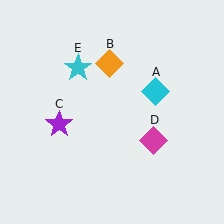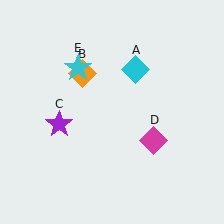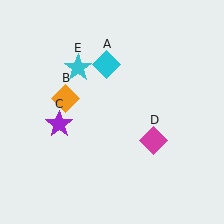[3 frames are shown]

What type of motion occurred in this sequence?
The cyan diamond (object A), orange diamond (object B) rotated counterclockwise around the center of the scene.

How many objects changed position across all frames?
2 objects changed position: cyan diamond (object A), orange diamond (object B).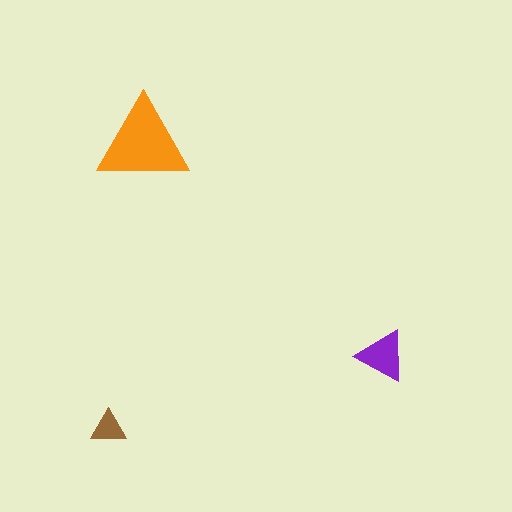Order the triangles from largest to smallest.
the orange one, the purple one, the brown one.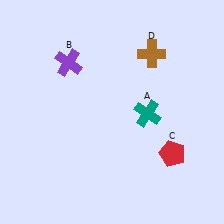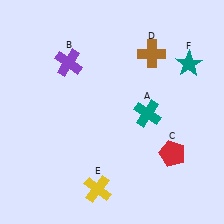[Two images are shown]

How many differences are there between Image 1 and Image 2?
There are 2 differences between the two images.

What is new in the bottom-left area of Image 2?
A yellow cross (E) was added in the bottom-left area of Image 2.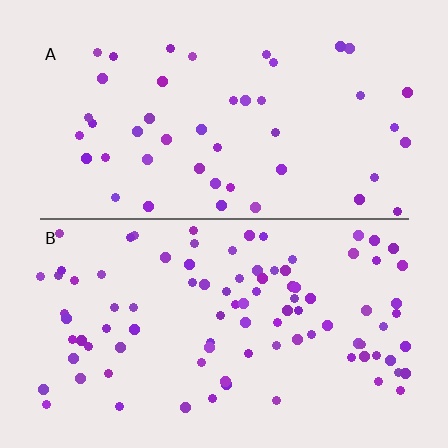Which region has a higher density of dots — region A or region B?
B (the bottom).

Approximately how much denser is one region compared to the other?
Approximately 2.0× — region B over region A.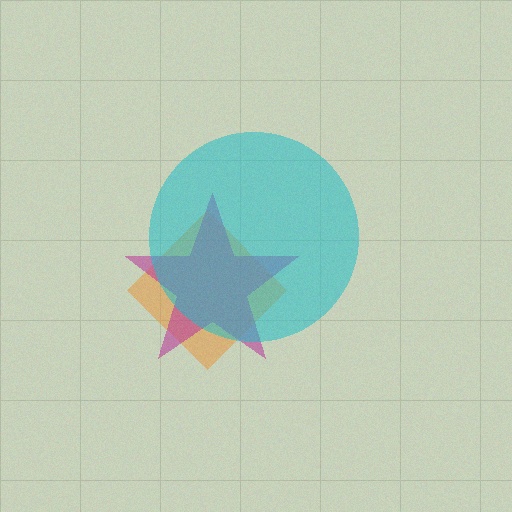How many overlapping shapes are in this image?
There are 3 overlapping shapes in the image.